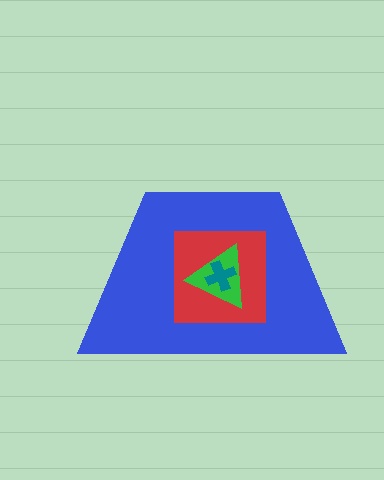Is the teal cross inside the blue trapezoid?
Yes.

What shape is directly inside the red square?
The green triangle.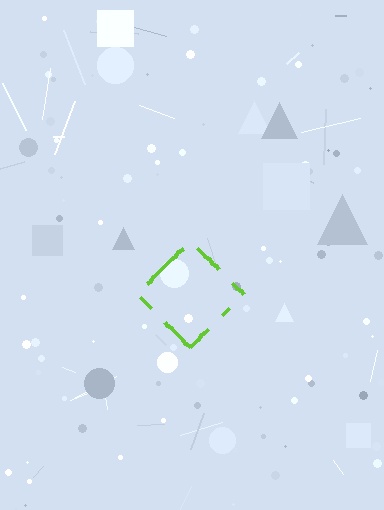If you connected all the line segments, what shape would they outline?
They would outline a diamond.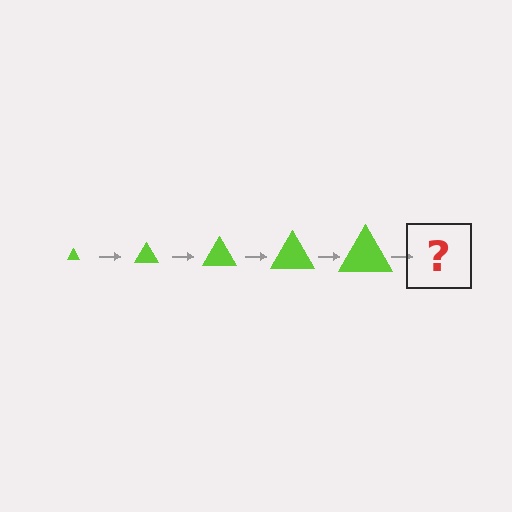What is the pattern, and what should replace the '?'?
The pattern is that the triangle gets progressively larger each step. The '?' should be a lime triangle, larger than the previous one.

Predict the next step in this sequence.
The next step is a lime triangle, larger than the previous one.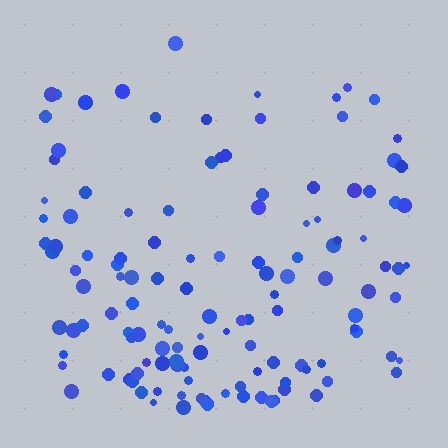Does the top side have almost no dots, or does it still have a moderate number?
Still a moderate number, just noticeably fewer than the bottom.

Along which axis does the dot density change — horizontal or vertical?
Vertical.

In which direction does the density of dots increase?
From top to bottom, with the bottom side densest.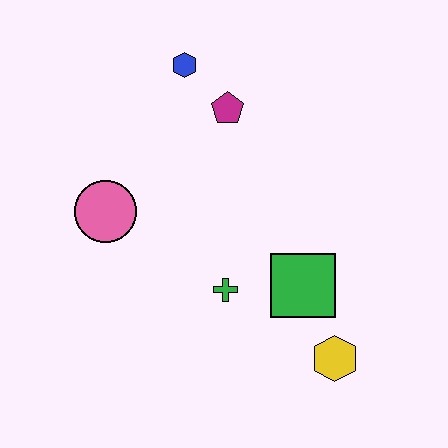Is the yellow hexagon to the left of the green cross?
No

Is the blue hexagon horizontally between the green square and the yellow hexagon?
No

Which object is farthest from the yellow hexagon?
The blue hexagon is farthest from the yellow hexagon.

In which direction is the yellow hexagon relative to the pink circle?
The yellow hexagon is to the right of the pink circle.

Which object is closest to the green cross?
The green square is closest to the green cross.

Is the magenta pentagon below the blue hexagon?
Yes